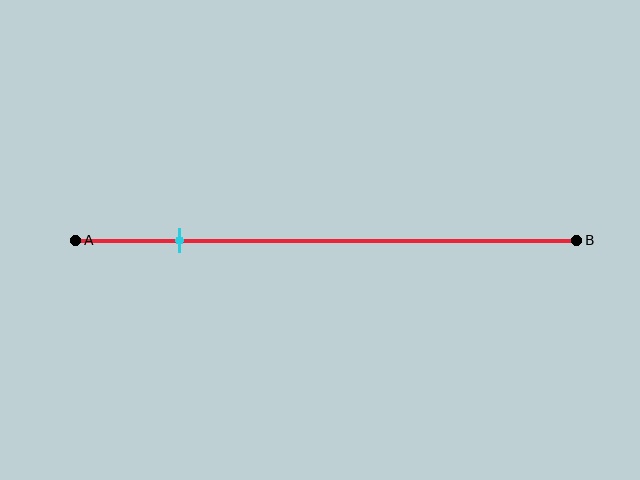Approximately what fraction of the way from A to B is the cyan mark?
The cyan mark is approximately 20% of the way from A to B.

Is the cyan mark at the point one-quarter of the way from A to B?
No, the mark is at about 20% from A, not at the 25% one-quarter point.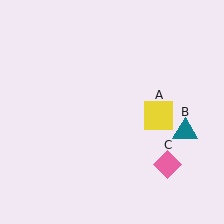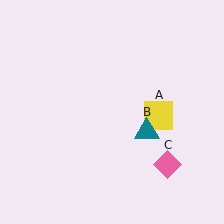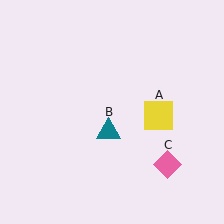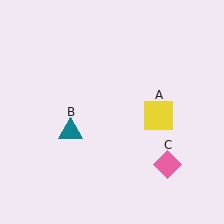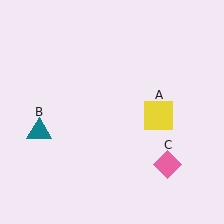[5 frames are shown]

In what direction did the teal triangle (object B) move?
The teal triangle (object B) moved left.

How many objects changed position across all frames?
1 object changed position: teal triangle (object B).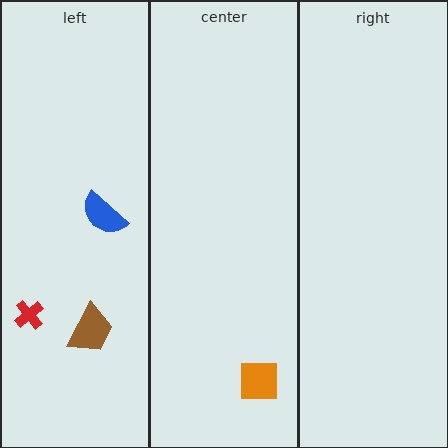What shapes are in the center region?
The orange square.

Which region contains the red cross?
The left region.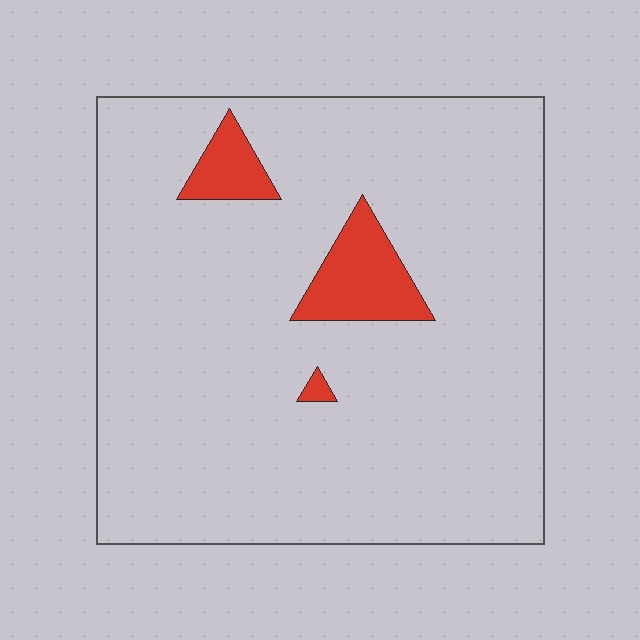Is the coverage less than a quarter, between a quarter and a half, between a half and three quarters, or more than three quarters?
Less than a quarter.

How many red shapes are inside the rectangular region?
3.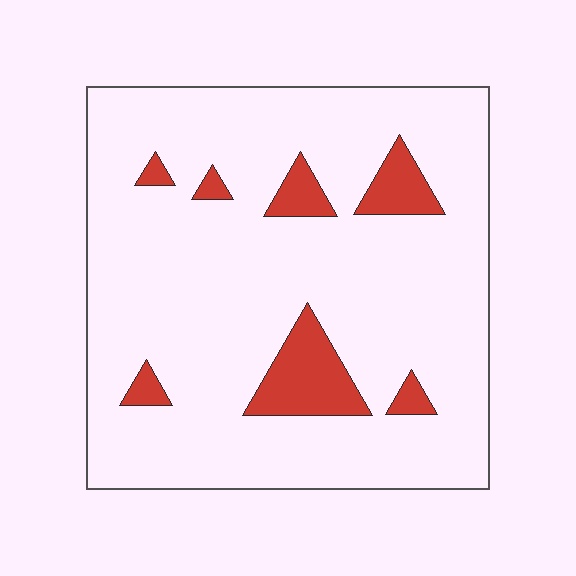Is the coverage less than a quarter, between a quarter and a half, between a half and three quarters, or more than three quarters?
Less than a quarter.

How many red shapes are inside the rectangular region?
7.